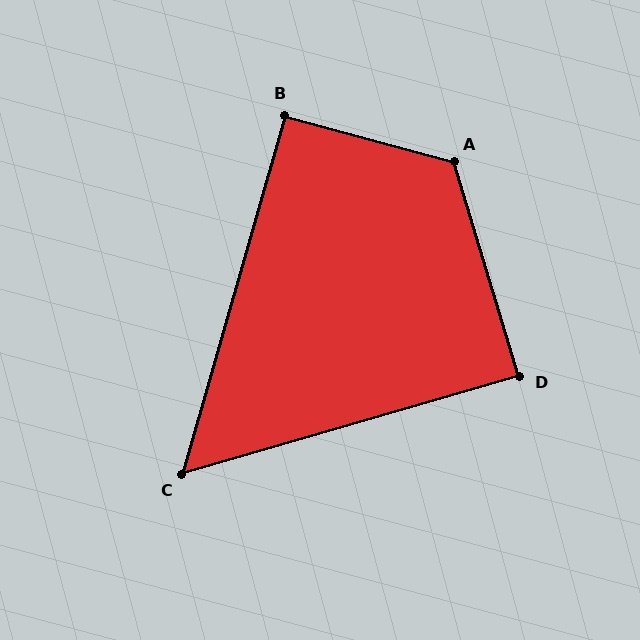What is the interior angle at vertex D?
Approximately 89 degrees (approximately right).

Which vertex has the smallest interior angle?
C, at approximately 58 degrees.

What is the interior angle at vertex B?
Approximately 91 degrees (approximately right).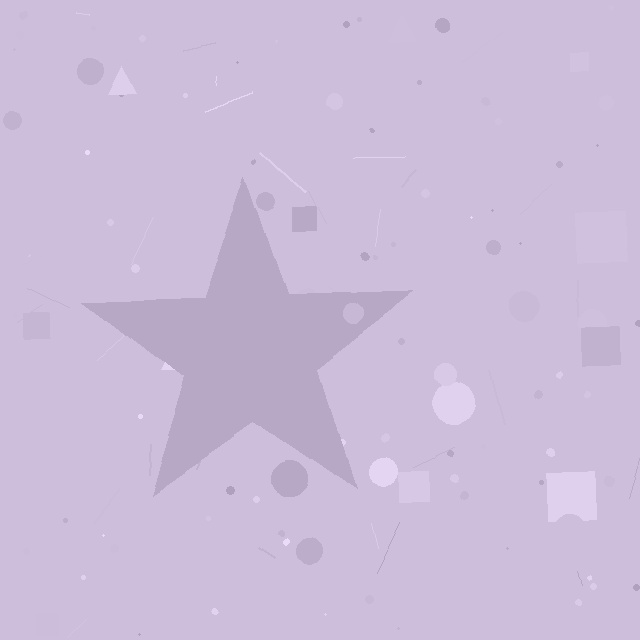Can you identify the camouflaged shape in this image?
The camouflaged shape is a star.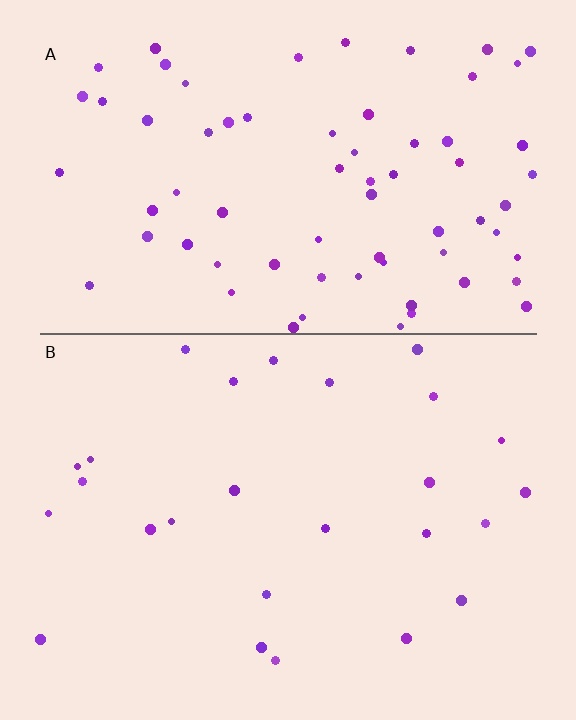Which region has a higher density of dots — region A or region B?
A (the top).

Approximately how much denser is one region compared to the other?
Approximately 2.8× — region A over region B.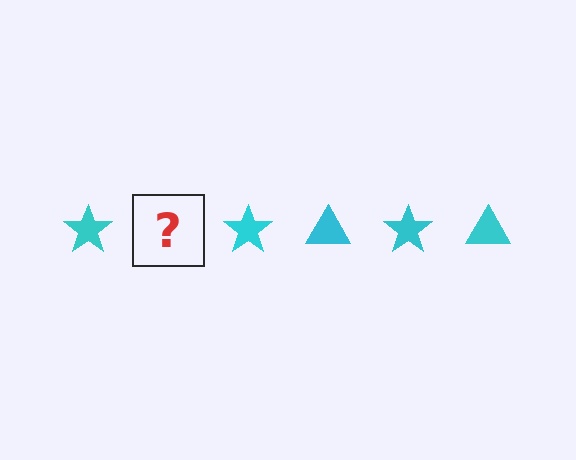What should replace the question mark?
The question mark should be replaced with a cyan triangle.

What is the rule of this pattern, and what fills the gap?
The rule is that the pattern cycles through star, triangle shapes in cyan. The gap should be filled with a cyan triangle.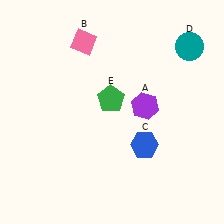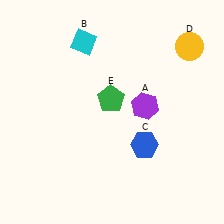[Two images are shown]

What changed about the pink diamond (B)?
In Image 1, B is pink. In Image 2, it changed to cyan.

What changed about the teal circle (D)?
In Image 1, D is teal. In Image 2, it changed to yellow.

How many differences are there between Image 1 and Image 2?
There are 2 differences between the two images.